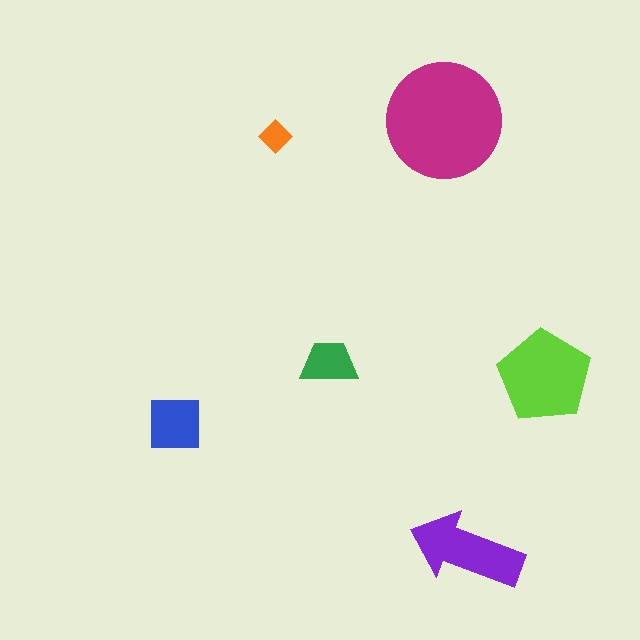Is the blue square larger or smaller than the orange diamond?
Larger.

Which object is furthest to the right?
The lime pentagon is rightmost.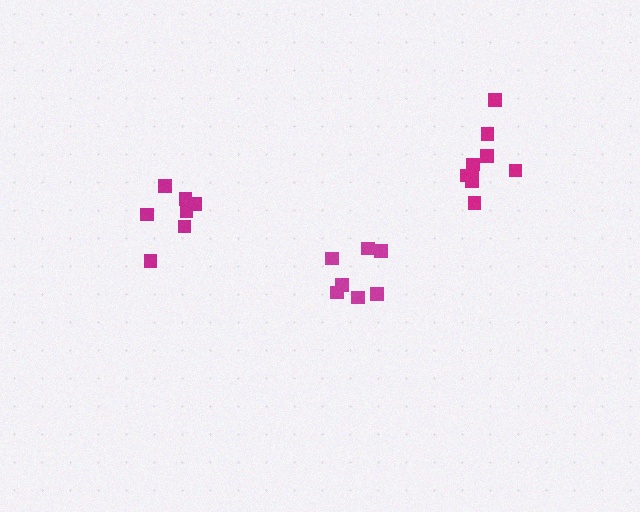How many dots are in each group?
Group 1: 7 dots, Group 2: 7 dots, Group 3: 9 dots (23 total).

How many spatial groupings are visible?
There are 3 spatial groupings.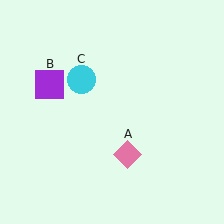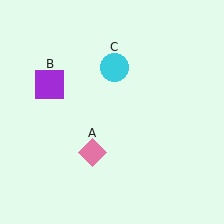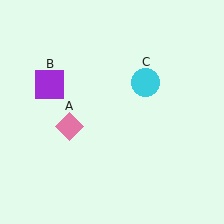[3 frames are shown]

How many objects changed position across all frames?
2 objects changed position: pink diamond (object A), cyan circle (object C).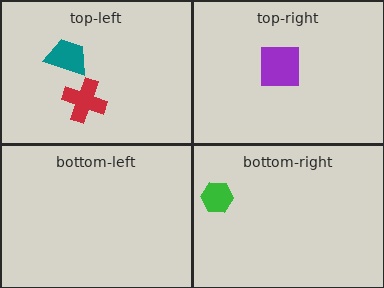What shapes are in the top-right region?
The purple square.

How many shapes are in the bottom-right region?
1.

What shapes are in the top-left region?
The red cross, the teal trapezoid.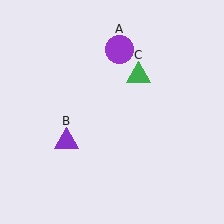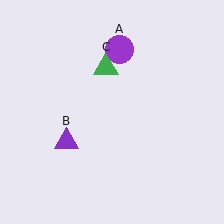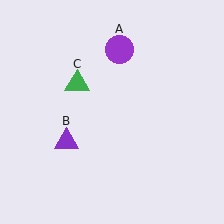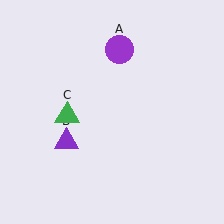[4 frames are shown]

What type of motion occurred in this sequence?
The green triangle (object C) rotated counterclockwise around the center of the scene.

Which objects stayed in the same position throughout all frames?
Purple circle (object A) and purple triangle (object B) remained stationary.